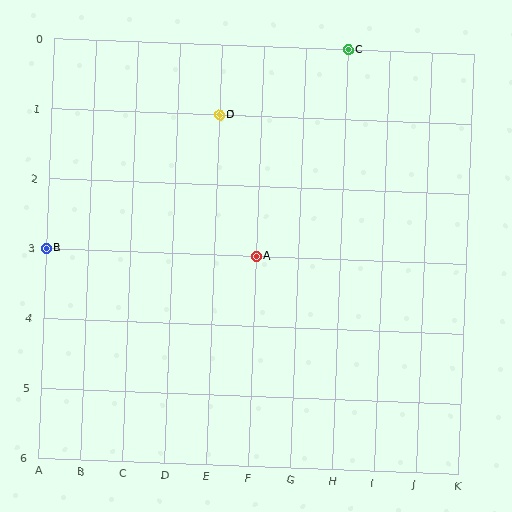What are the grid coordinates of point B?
Point B is at grid coordinates (A, 3).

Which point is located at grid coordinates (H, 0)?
Point C is at (H, 0).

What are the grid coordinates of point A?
Point A is at grid coordinates (F, 3).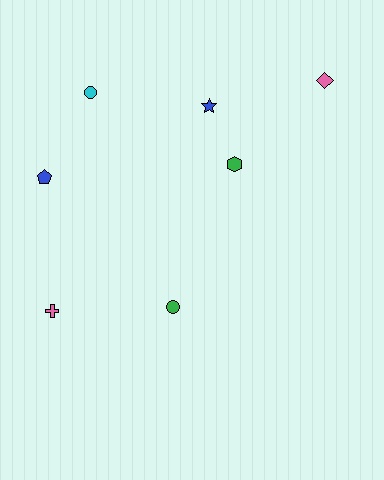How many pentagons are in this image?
There is 1 pentagon.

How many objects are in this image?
There are 7 objects.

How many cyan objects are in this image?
There is 1 cyan object.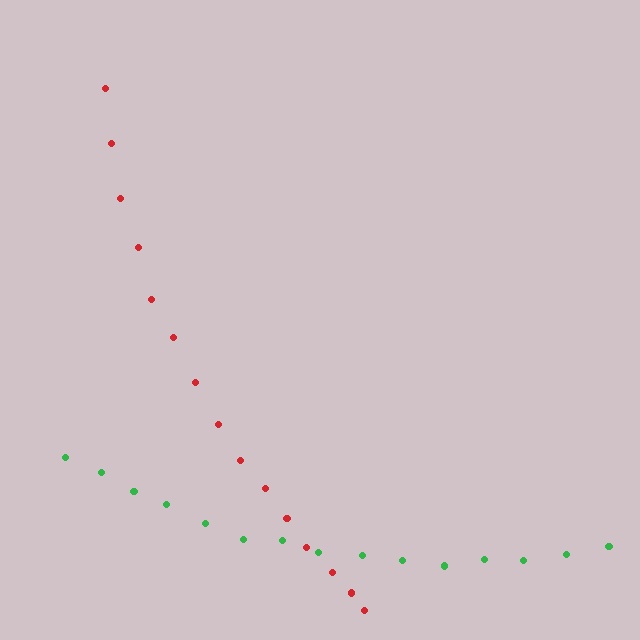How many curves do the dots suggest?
There are 2 distinct paths.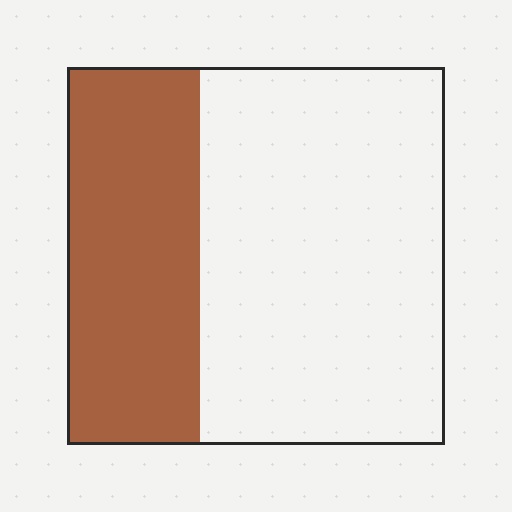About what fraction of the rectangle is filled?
About one third (1/3).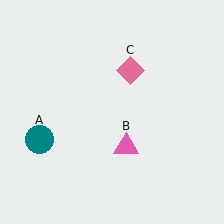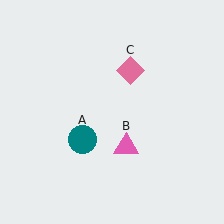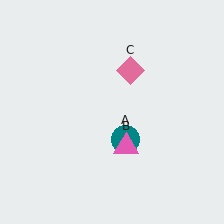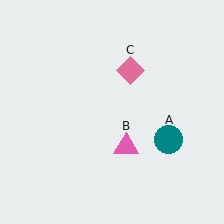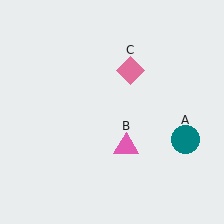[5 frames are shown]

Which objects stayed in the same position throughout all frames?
Pink triangle (object B) and pink diamond (object C) remained stationary.